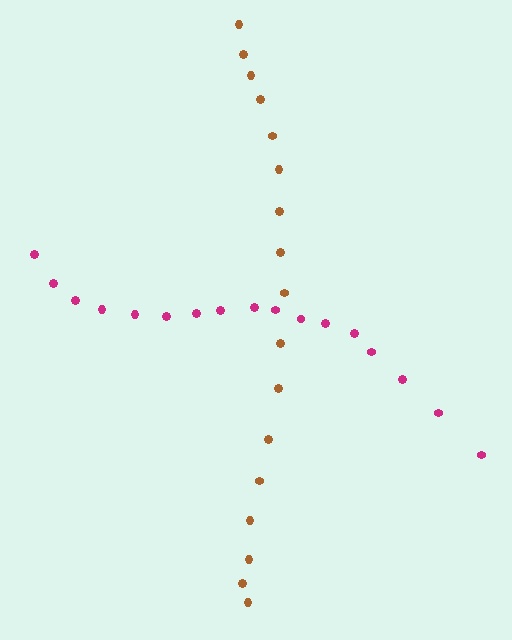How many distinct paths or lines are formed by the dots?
There are 2 distinct paths.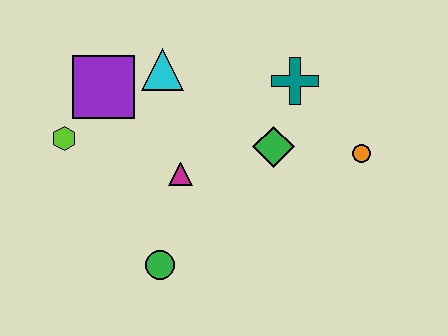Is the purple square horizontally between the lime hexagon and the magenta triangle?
Yes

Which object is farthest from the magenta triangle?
The orange circle is farthest from the magenta triangle.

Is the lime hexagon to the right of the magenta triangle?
No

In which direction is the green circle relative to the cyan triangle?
The green circle is below the cyan triangle.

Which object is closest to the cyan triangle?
The purple square is closest to the cyan triangle.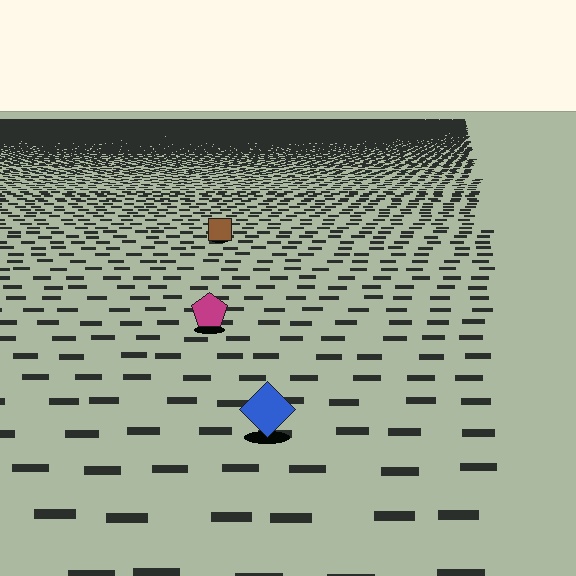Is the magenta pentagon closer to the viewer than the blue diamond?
No. The blue diamond is closer — you can tell from the texture gradient: the ground texture is coarser near it.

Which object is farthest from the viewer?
The brown square is farthest from the viewer. It appears smaller and the ground texture around it is denser.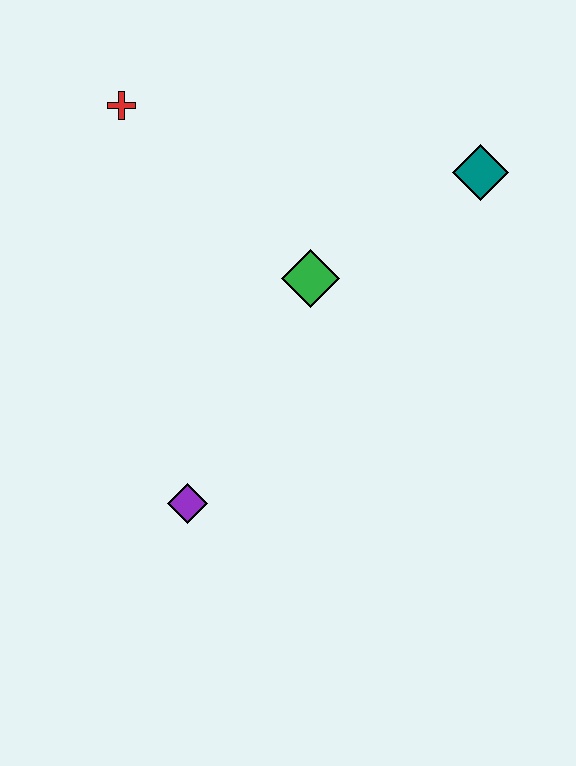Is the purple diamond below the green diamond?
Yes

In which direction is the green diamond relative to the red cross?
The green diamond is to the right of the red cross.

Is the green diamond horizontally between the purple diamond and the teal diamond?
Yes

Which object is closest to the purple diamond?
The green diamond is closest to the purple diamond.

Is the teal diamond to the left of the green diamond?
No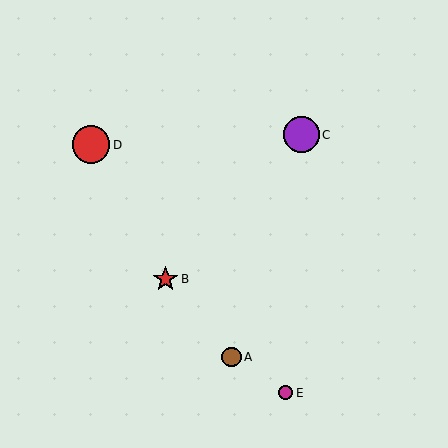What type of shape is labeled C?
Shape C is a purple circle.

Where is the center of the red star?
The center of the red star is at (166, 279).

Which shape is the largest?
The red circle (labeled D) is the largest.